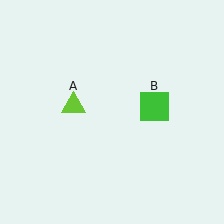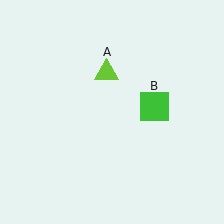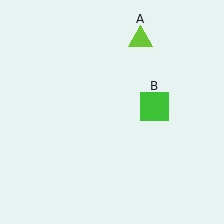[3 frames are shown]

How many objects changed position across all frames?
1 object changed position: lime triangle (object A).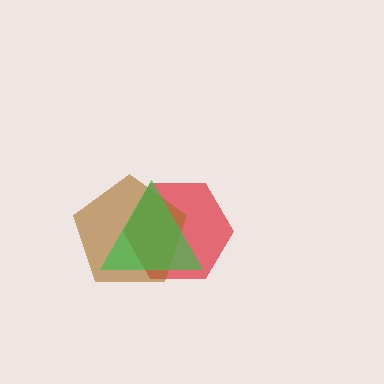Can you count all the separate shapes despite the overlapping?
Yes, there are 3 separate shapes.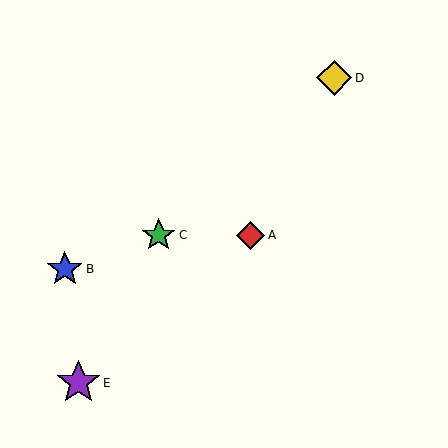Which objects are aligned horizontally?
Objects A, C are aligned horizontally.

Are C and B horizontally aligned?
No, C is at y≈235 and B is at y≈269.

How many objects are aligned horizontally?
2 objects (A, C) are aligned horizontally.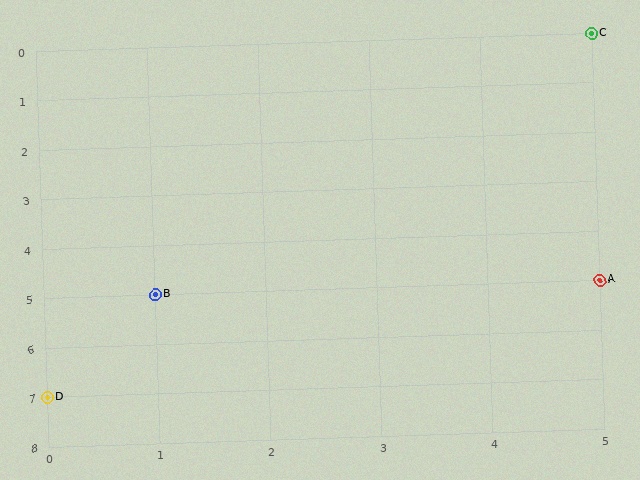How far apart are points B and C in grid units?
Points B and C are 4 columns and 5 rows apart (about 6.4 grid units diagonally).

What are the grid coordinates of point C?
Point C is at grid coordinates (5, 0).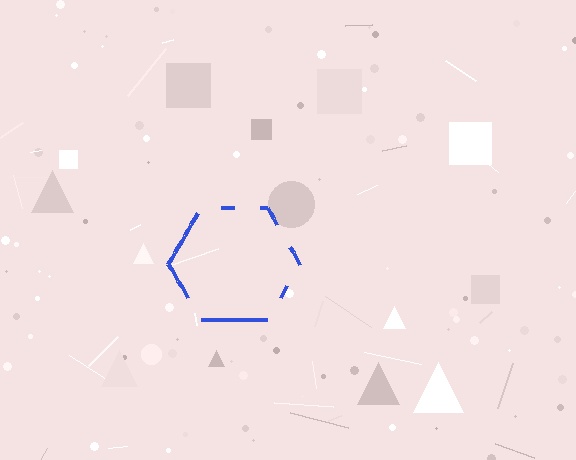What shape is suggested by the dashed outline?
The dashed outline suggests a hexagon.